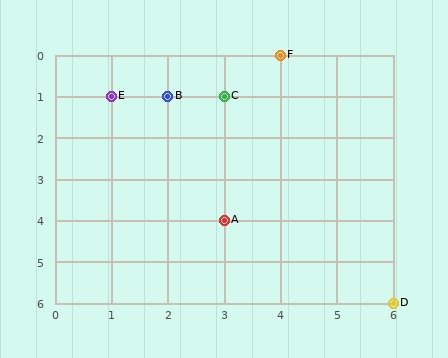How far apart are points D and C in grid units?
Points D and C are 3 columns and 5 rows apart (about 5.8 grid units diagonally).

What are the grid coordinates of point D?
Point D is at grid coordinates (6, 6).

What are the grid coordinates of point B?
Point B is at grid coordinates (2, 1).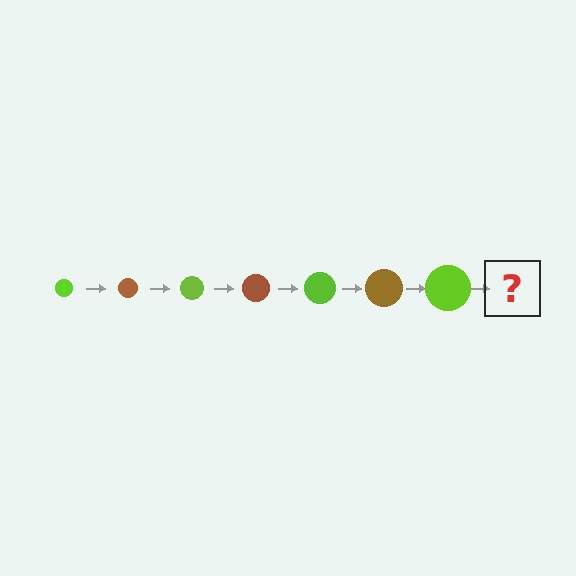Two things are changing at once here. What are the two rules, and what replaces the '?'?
The two rules are that the circle grows larger each step and the color cycles through lime and brown. The '?' should be a brown circle, larger than the previous one.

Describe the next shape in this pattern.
It should be a brown circle, larger than the previous one.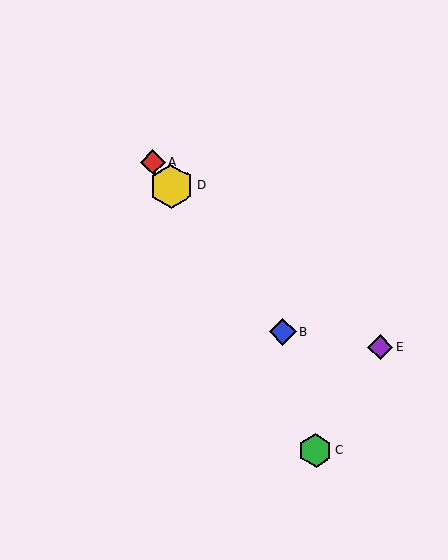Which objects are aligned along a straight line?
Objects A, B, D are aligned along a straight line.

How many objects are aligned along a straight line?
3 objects (A, B, D) are aligned along a straight line.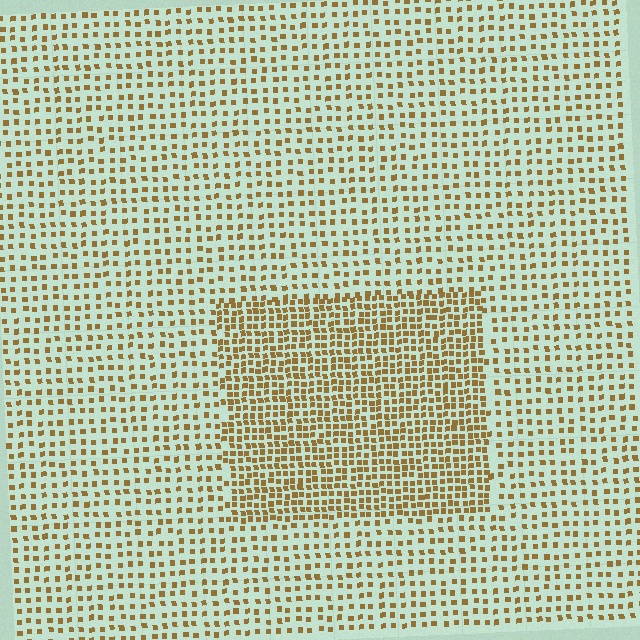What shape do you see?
I see a rectangle.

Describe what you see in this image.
The image contains small brown elements arranged at two different densities. A rectangle-shaped region is visible where the elements are more densely packed than the surrounding area.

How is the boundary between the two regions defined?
The boundary is defined by a change in element density (approximately 2.0x ratio). All elements are the same color, size, and shape.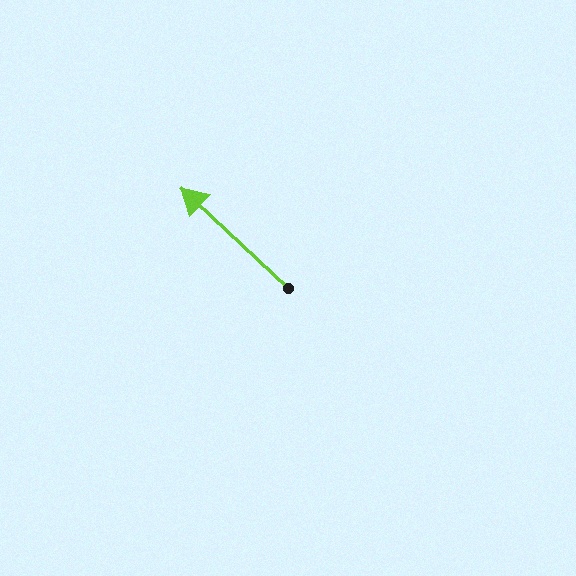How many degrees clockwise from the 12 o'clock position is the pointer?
Approximately 313 degrees.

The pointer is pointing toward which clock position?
Roughly 10 o'clock.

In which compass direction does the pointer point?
Northwest.